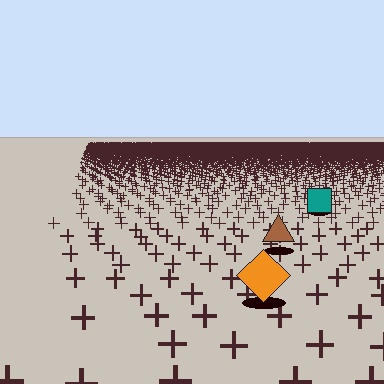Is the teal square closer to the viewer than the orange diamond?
No. The orange diamond is closer — you can tell from the texture gradient: the ground texture is coarser near it.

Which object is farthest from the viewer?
The teal square is farthest from the viewer. It appears smaller and the ground texture around it is denser.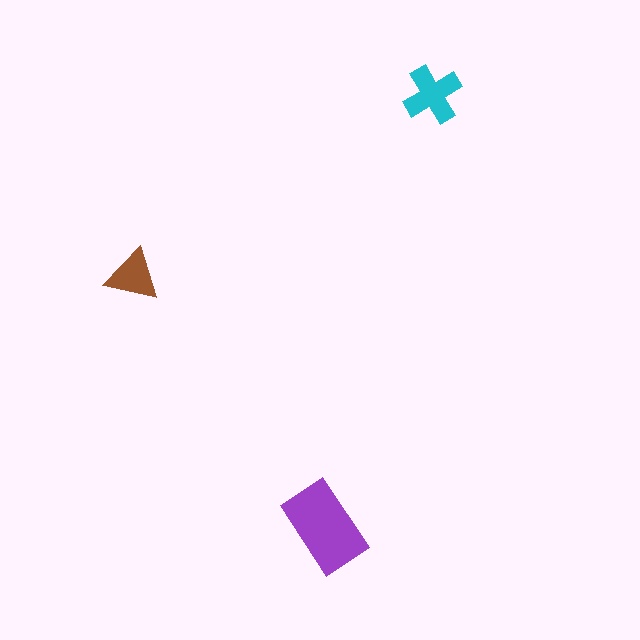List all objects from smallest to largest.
The brown triangle, the cyan cross, the purple rectangle.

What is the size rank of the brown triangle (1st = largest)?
3rd.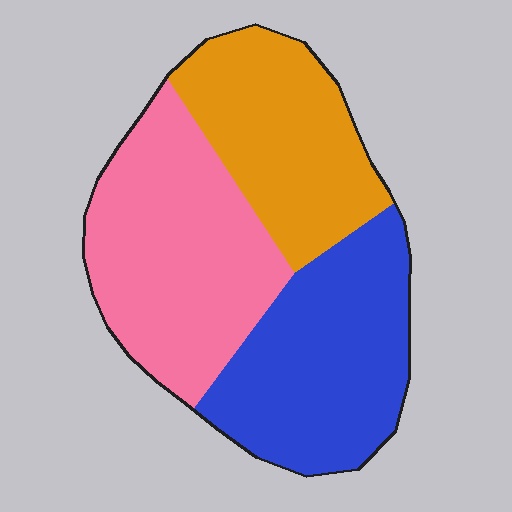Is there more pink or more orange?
Pink.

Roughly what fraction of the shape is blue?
Blue covers roughly 35% of the shape.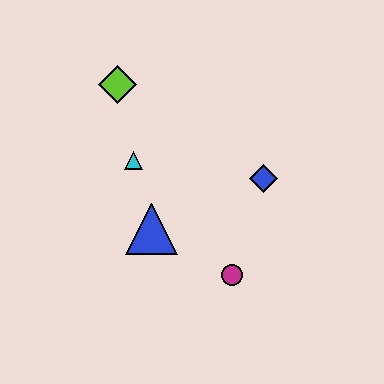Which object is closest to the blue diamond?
The magenta circle is closest to the blue diamond.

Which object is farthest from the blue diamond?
The lime diamond is farthest from the blue diamond.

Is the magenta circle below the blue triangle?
Yes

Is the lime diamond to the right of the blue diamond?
No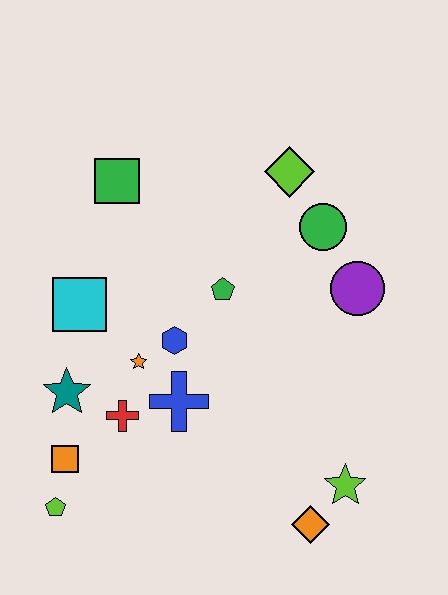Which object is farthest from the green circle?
The lime pentagon is farthest from the green circle.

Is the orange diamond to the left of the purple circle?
Yes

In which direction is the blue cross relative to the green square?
The blue cross is below the green square.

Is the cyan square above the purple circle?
No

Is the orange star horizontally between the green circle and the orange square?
Yes